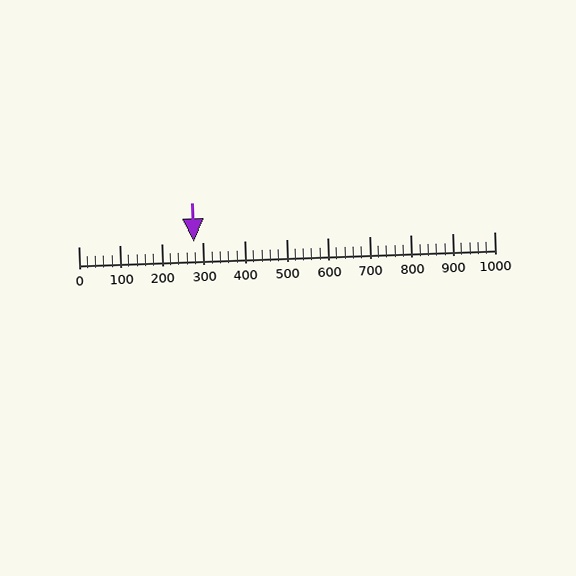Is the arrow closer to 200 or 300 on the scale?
The arrow is closer to 300.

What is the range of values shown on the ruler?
The ruler shows values from 0 to 1000.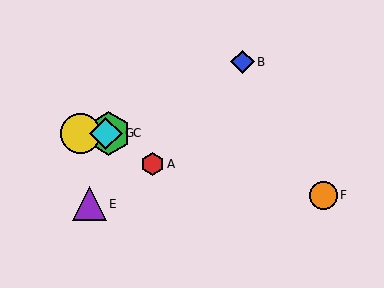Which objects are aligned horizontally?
Objects C, D, G are aligned horizontally.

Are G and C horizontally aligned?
Yes, both are at y≈133.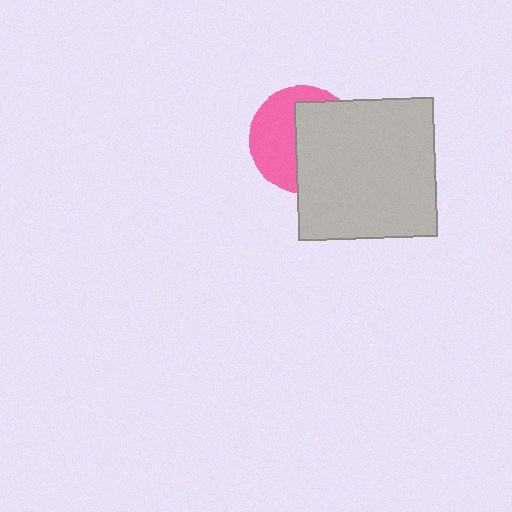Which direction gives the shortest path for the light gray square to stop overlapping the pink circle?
Moving right gives the shortest separation.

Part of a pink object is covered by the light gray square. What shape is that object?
It is a circle.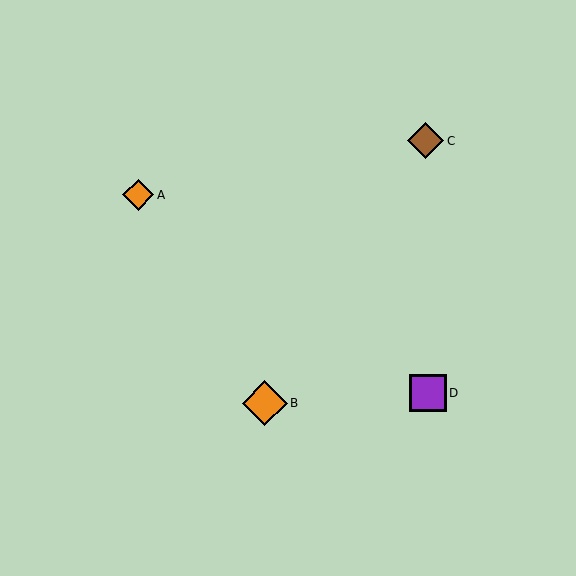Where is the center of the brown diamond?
The center of the brown diamond is at (426, 141).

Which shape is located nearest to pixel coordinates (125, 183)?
The orange diamond (labeled A) at (138, 195) is nearest to that location.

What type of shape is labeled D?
Shape D is a purple square.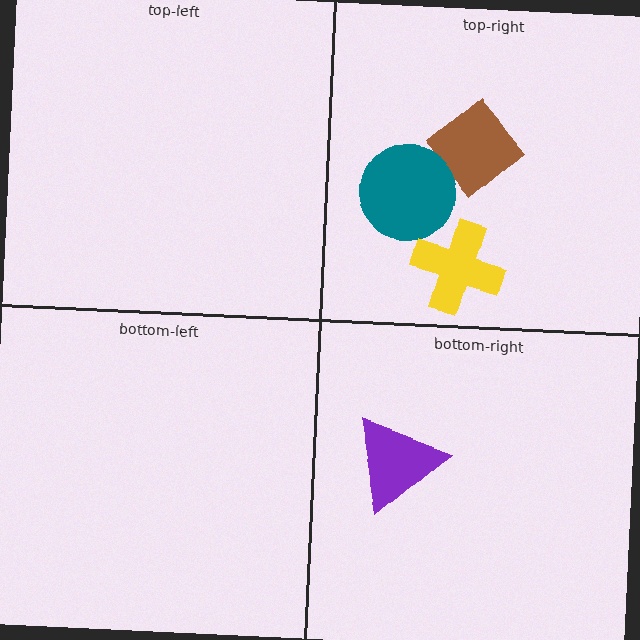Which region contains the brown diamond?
The top-right region.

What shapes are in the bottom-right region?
The purple triangle.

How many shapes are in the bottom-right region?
1.